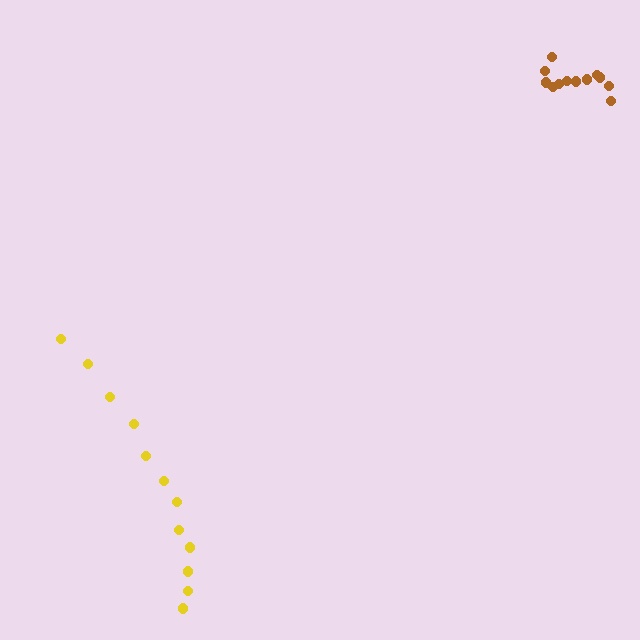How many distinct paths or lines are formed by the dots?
There are 2 distinct paths.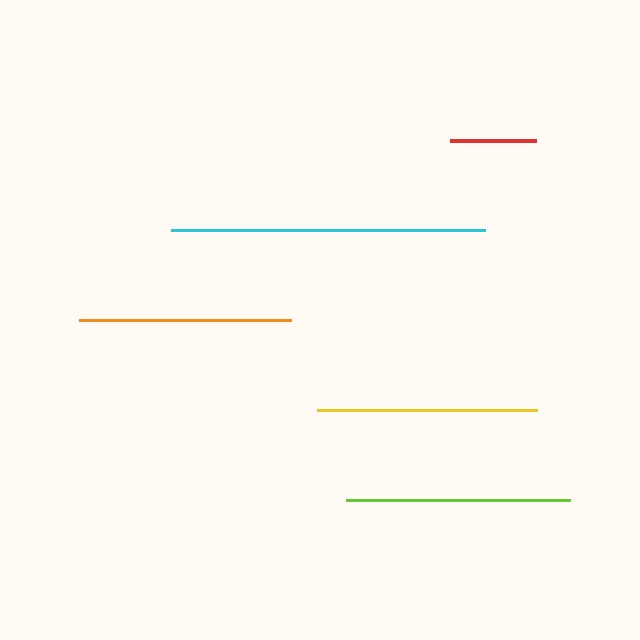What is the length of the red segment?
The red segment is approximately 87 pixels long.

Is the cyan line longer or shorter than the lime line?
The cyan line is longer than the lime line.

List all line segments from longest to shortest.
From longest to shortest: cyan, lime, yellow, orange, red.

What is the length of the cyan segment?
The cyan segment is approximately 314 pixels long.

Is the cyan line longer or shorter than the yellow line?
The cyan line is longer than the yellow line.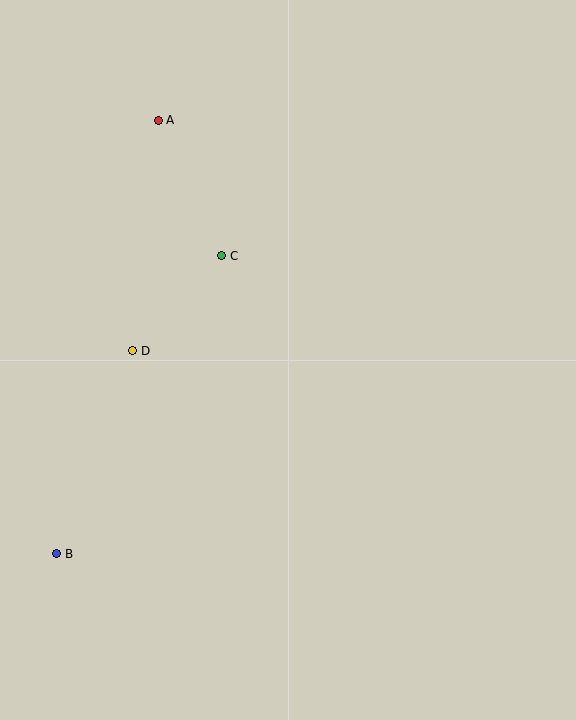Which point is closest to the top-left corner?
Point A is closest to the top-left corner.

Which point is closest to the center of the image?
Point C at (222, 256) is closest to the center.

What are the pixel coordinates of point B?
Point B is at (57, 554).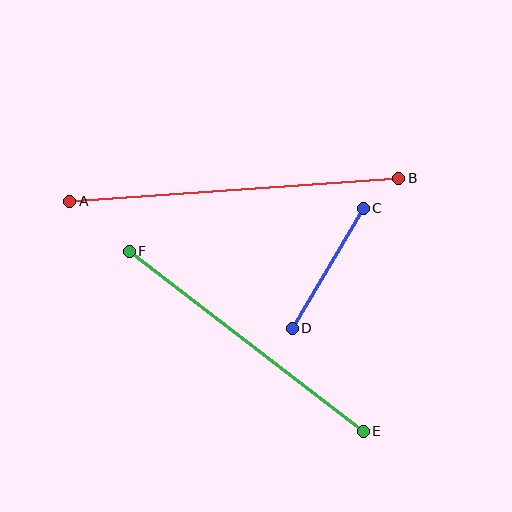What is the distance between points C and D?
The distance is approximately 139 pixels.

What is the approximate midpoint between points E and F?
The midpoint is at approximately (246, 341) pixels.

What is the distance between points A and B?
The distance is approximately 330 pixels.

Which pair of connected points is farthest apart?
Points A and B are farthest apart.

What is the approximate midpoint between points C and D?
The midpoint is at approximately (328, 268) pixels.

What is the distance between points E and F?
The distance is approximately 295 pixels.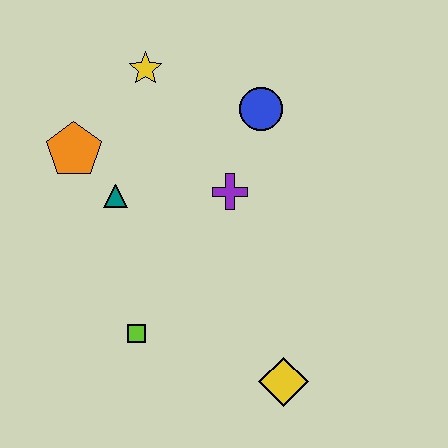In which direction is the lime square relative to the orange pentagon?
The lime square is below the orange pentagon.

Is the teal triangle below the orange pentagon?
Yes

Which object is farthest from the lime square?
The yellow star is farthest from the lime square.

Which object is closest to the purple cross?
The blue circle is closest to the purple cross.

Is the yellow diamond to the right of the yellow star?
Yes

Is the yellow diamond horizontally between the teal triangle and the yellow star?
No